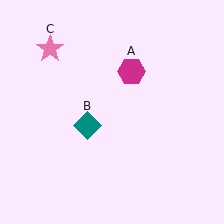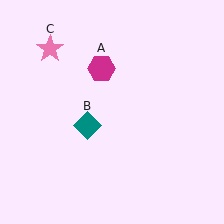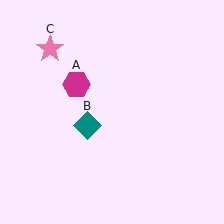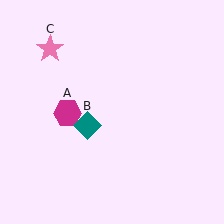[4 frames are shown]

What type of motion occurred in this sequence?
The magenta hexagon (object A) rotated counterclockwise around the center of the scene.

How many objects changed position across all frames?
1 object changed position: magenta hexagon (object A).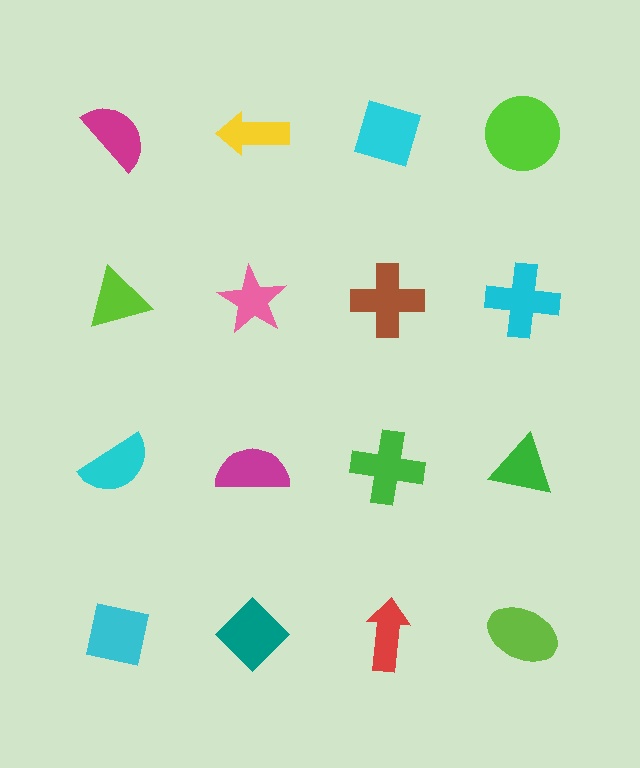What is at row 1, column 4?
A lime circle.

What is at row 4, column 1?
A cyan square.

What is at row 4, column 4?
A lime ellipse.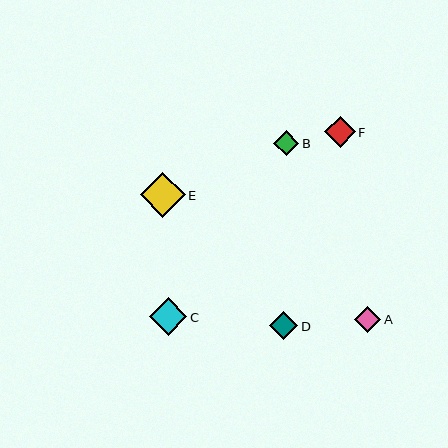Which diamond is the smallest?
Diamond B is the smallest with a size of approximately 25 pixels.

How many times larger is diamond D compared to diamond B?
Diamond D is approximately 1.1 times the size of diamond B.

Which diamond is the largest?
Diamond E is the largest with a size of approximately 45 pixels.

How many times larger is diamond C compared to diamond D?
Diamond C is approximately 1.3 times the size of diamond D.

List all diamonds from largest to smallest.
From largest to smallest: E, C, F, D, A, B.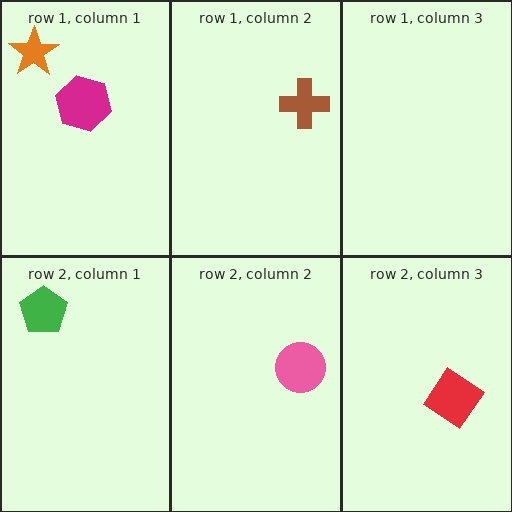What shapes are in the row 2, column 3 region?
The red diamond.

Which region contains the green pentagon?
The row 2, column 1 region.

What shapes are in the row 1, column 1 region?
The magenta hexagon, the orange star.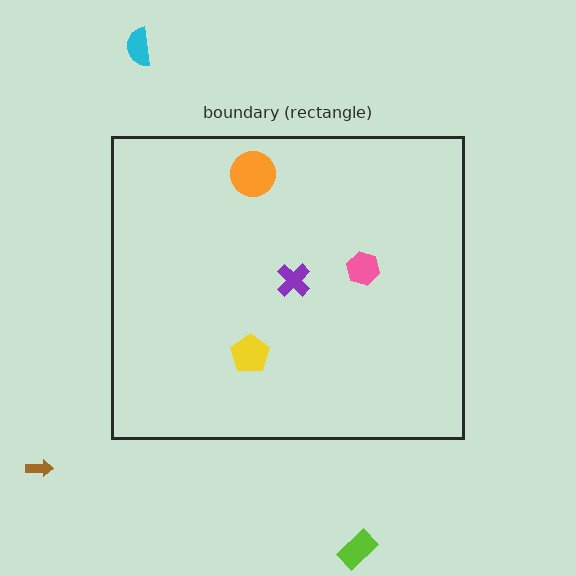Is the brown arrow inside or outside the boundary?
Outside.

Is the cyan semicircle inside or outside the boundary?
Outside.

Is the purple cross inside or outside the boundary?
Inside.